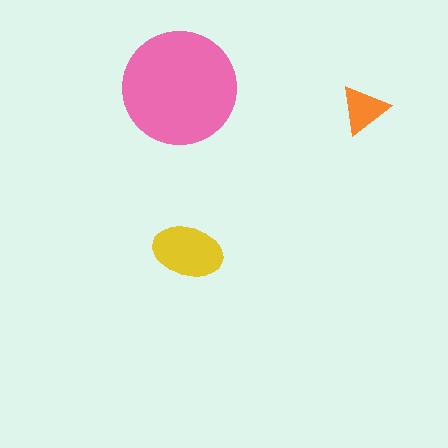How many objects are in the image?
There are 3 objects in the image.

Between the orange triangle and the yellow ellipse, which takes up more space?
The yellow ellipse.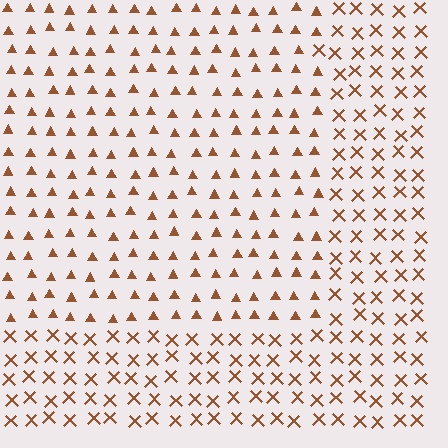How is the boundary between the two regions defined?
The boundary is defined by a change in element shape: triangles inside vs. X marks outside. All elements share the same color and spacing.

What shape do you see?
I see a rectangle.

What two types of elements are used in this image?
The image uses triangles inside the rectangle region and X marks outside it.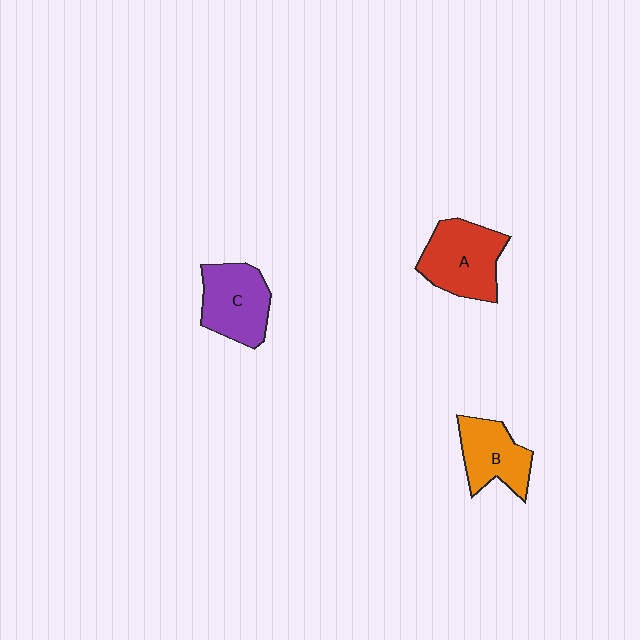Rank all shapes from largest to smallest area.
From largest to smallest: A (red), C (purple), B (orange).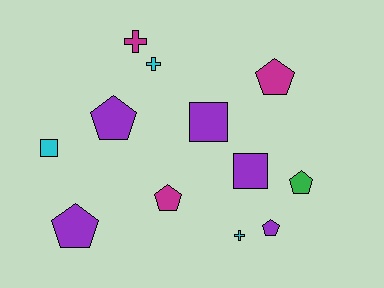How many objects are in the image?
There are 12 objects.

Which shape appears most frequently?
Pentagon, with 6 objects.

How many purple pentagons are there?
There are 3 purple pentagons.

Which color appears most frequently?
Purple, with 5 objects.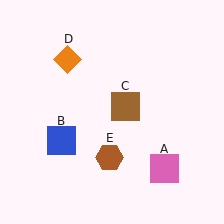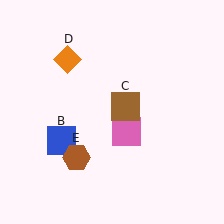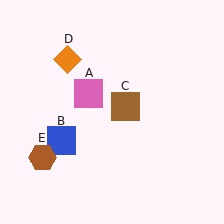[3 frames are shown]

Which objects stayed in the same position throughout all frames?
Blue square (object B) and brown square (object C) and orange diamond (object D) remained stationary.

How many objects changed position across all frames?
2 objects changed position: pink square (object A), brown hexagon (object E).